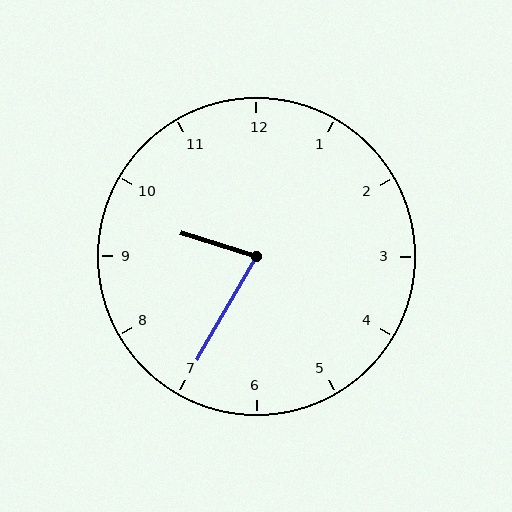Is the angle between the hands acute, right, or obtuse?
It is acute.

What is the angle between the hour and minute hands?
Approximately 78 degrees.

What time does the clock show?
9:35.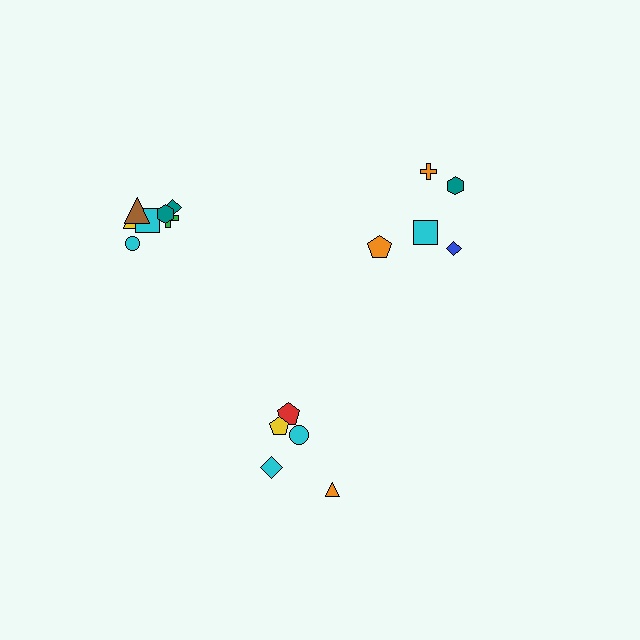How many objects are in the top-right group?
There are 5 objects.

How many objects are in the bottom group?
There are 5 objects.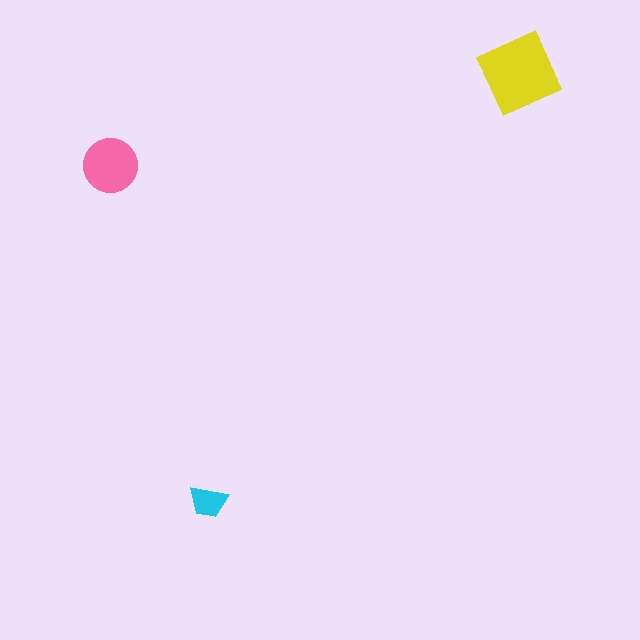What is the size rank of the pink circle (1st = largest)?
2nd.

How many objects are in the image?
There are 3 objects in the image.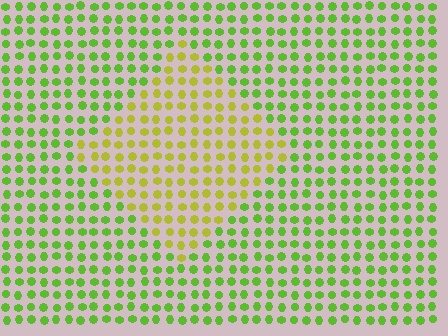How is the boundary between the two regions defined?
The boundary is defined purely by a slight shift in hue (about 36 degrees). Spacing, size, and orientation are identical on both sides.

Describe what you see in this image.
The image is filled with small lime elements in a uniform arrangement. A diamond-shaped region is visible where the elements are tinted to a slightly different hue, forming a subtle color boundary.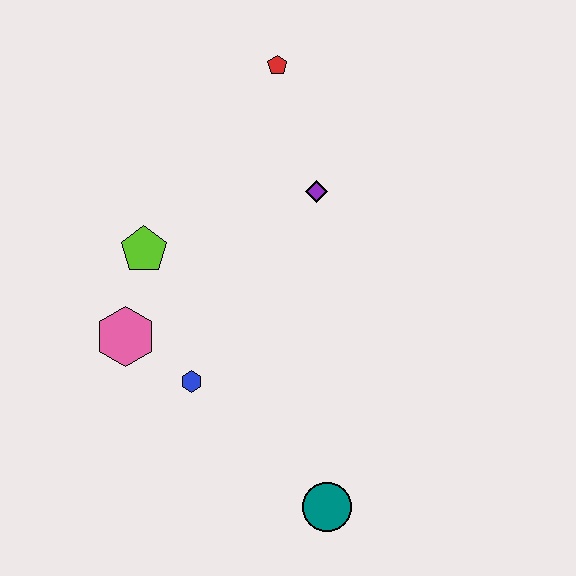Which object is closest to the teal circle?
The blue hexagon is closest to the teal circle.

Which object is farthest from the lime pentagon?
The teal circle is farthest from the lime pentagon.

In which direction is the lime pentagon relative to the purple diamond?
The lime pentagon is to the left of the purple diamond.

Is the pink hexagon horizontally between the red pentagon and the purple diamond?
No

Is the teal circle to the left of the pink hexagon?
No